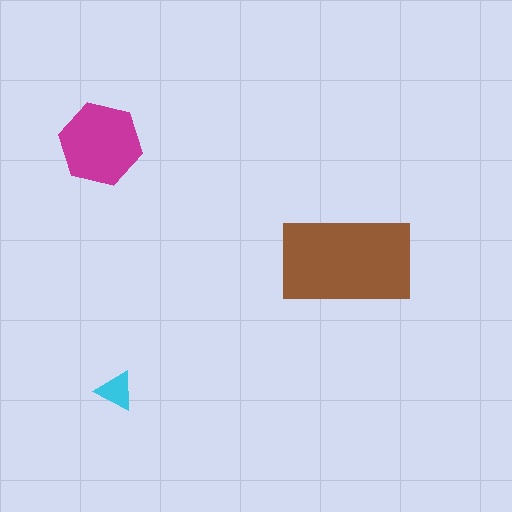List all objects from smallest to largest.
The cyan triangle, the magenta hexagon, the brown rectangle.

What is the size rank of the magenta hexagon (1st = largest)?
2nd.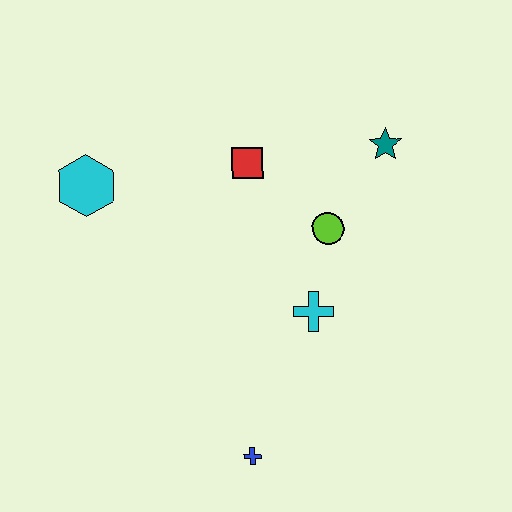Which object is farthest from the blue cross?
The teal star is farthest from the blue cross.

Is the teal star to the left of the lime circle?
No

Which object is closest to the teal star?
The lime circle is closest to the teal star.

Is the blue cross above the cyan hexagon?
No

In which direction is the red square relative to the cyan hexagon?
The red square is to the right of the cyan hexagon.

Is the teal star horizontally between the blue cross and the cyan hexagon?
No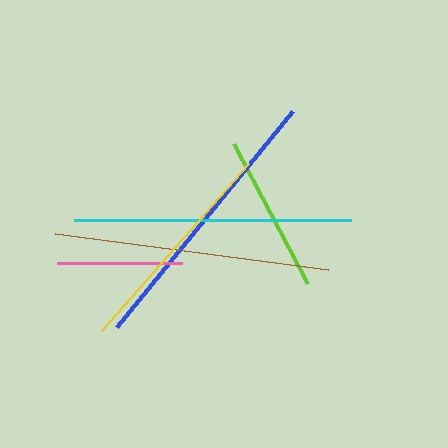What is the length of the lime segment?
The lime segment is approximately 158 pixels long.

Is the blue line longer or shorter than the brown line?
The blue line is longer than the brown line.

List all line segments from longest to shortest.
From longest to shortest: blue, cyan, brown, yellow, lime, pink.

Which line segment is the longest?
The blue line is the longest at approximately 279 pixels.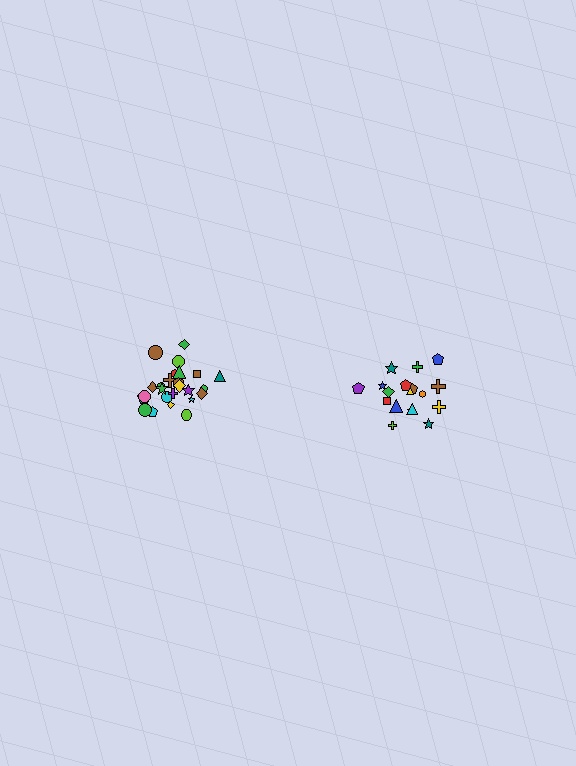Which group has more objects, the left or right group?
The left group.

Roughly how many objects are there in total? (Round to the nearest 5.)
Roughly 45 objects in total.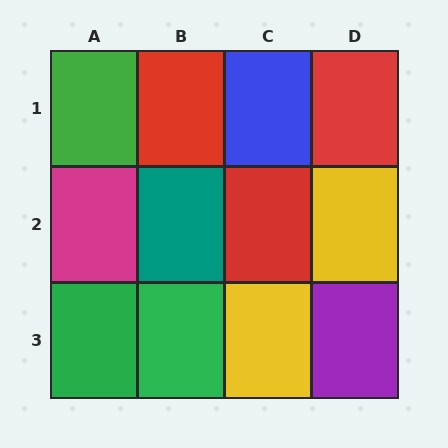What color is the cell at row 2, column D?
Yellow.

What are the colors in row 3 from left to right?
Green, green, yellow, purple.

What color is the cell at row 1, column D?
Red.